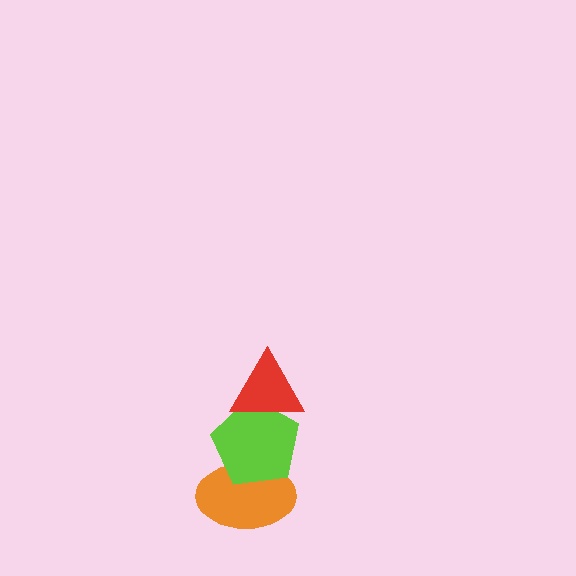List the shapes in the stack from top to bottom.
From top to bottom: the red triangle, the lime pentagon, the orange ellipse.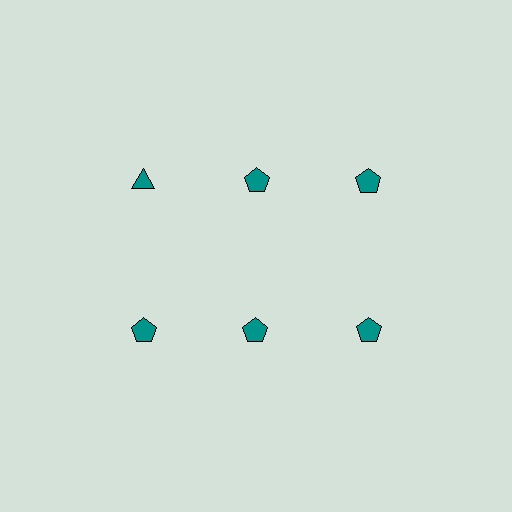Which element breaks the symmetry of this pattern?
The teal triangle in the top row, leftmost column breaks the symmetry. All other shapes are teal pentagons.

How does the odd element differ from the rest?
It has a different shape: triangle instead of pentagon.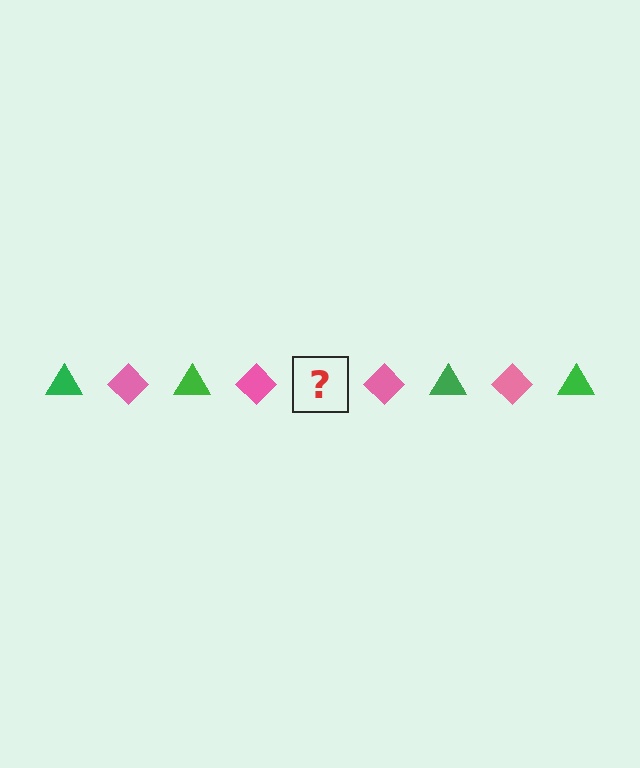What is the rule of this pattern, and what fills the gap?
The rule is that the pattern alternates between green triangle and pink diamond. The gap should be filled with a green triangle.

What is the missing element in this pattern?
The missing element is a green triangle.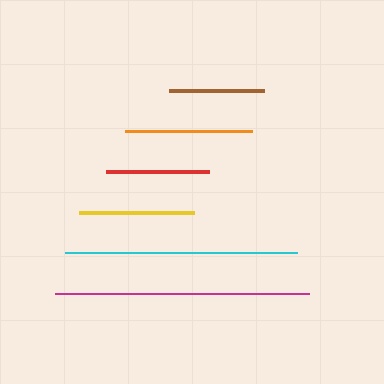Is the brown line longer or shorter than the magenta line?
The magenta line is longer than the brown line.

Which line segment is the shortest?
The brown line is the shortest at approximately 95 pixels.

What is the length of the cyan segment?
The cyan segment is approximately 232 pixels long.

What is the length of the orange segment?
The orange segment is approximately 127 pixels long.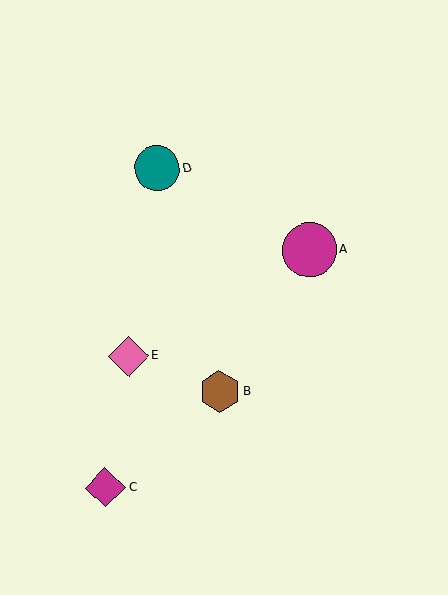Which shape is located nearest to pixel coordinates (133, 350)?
The pink diamond (labeled E) at (129, 356) is nearest to that location.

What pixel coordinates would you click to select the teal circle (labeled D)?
Click at (157, 169) to select the teal circle D.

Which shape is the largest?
The magenta circle (labeled A) is the largest.